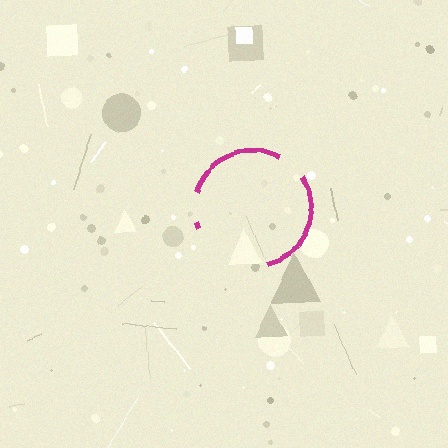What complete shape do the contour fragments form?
The contour fragments form a circle.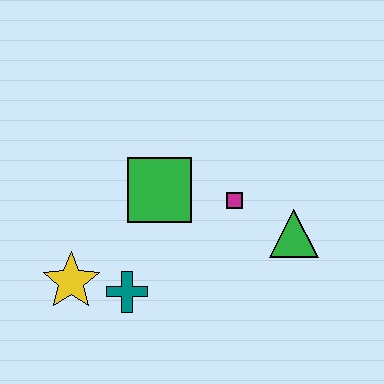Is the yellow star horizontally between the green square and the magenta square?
No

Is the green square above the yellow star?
Yes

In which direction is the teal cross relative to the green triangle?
The teal cross is to the left of the green triangle.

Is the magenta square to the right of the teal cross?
Yes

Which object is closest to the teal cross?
The yellow star is closest to the teal cross.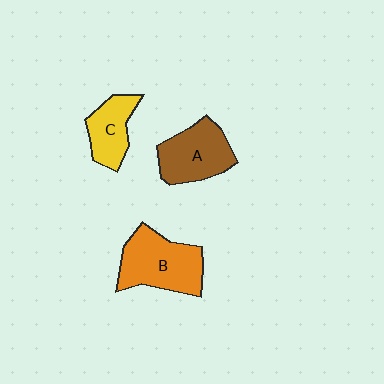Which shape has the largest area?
Shape B (orange).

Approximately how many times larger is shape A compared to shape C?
Approximately 1.4 times.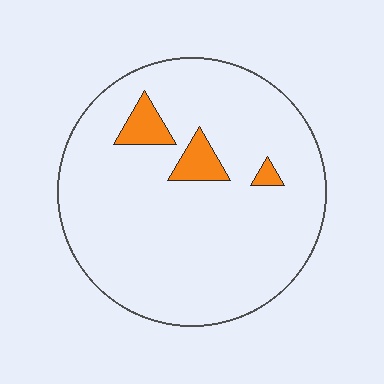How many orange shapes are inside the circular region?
3.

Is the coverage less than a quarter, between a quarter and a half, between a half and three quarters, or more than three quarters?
Less than a quarter.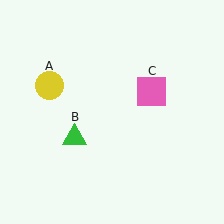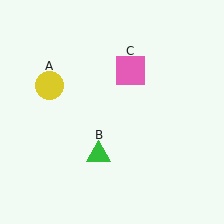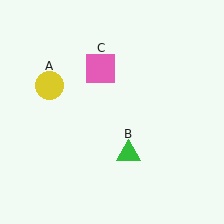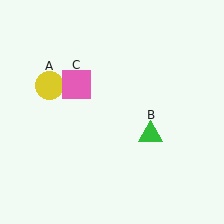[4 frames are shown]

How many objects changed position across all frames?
2 objects changed position: green triangle (object B), pink square (object C).